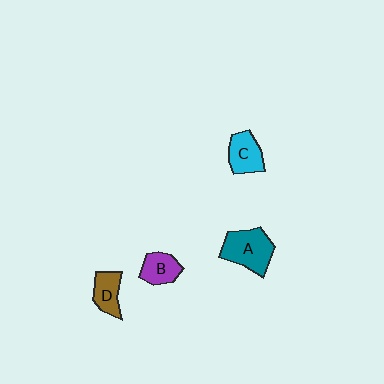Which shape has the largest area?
Shape A (teal).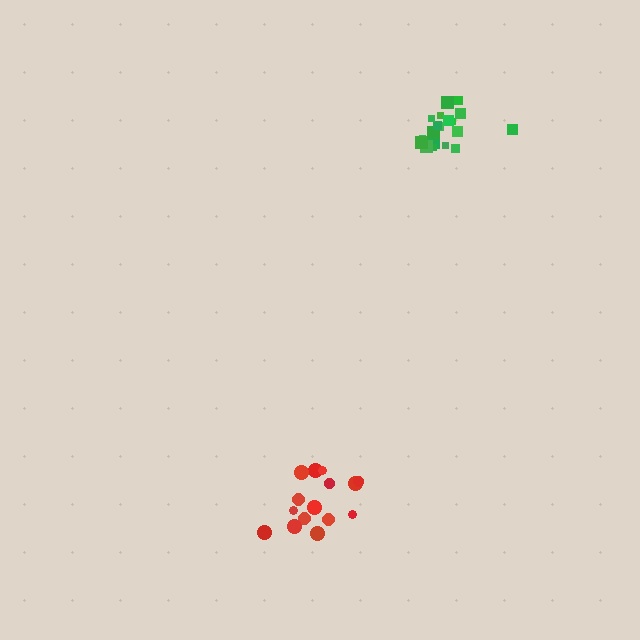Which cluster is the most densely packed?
Green.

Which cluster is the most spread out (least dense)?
Red.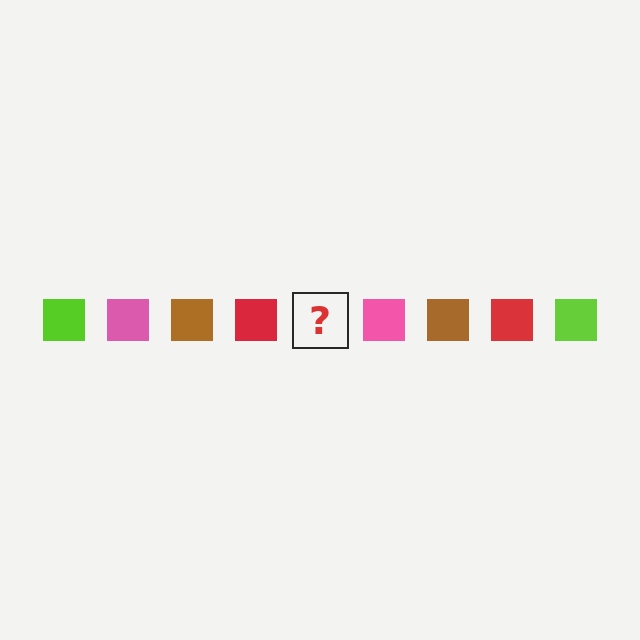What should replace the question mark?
The question mark should be replaced with a lime square.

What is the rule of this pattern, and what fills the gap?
The rule is that the pattern cycles through lime, pink, brown, red squares. The gap should be filled with a lime square.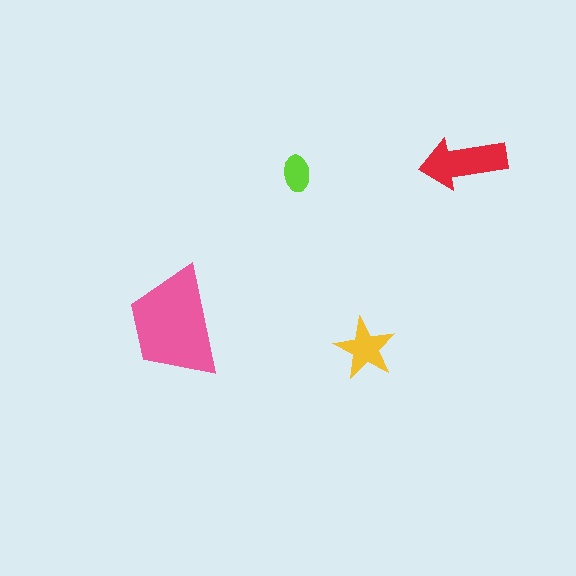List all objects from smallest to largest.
The lime ellipse, the yellow star, the red arrow, the pink trapezoid.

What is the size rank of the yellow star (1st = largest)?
3rd.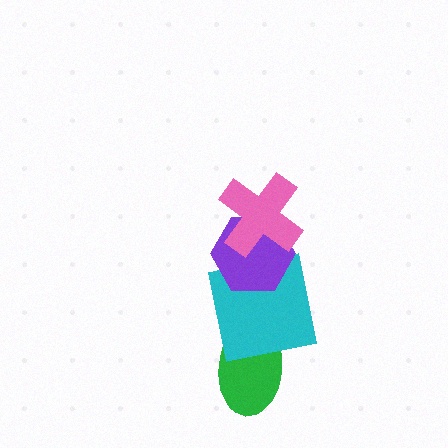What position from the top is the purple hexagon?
The purple hexagon is 2nd from the top.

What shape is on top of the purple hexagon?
The pink cross is on top of the purple hexagon.